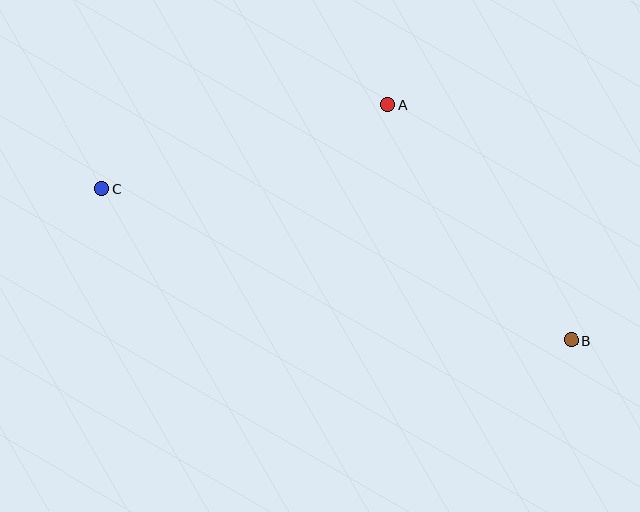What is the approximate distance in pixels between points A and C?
The distance between A and C is approximately 298 pixels.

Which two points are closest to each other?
Points A and B are closest to each other.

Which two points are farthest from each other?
Points B and C are farthest from each other.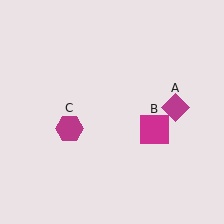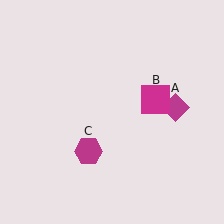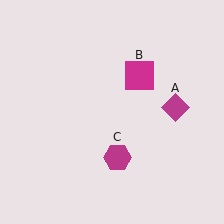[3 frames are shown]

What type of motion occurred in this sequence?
The magenta square (object B), magenta hexagon (object C) rotated counterclockwise around the center of the scene.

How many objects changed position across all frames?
2 objects changed position: magenta square (object B), magenta hexagon (object C).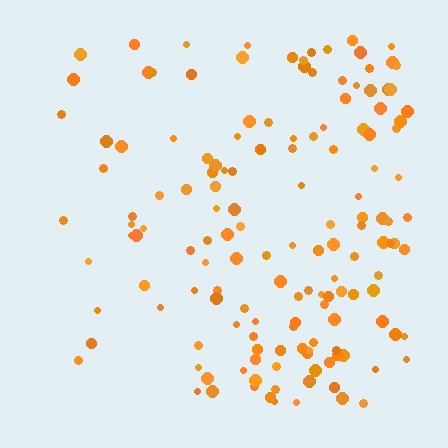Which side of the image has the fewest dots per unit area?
The left.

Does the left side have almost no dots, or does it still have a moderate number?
Still a moderate number, just noticeably fewer than the right.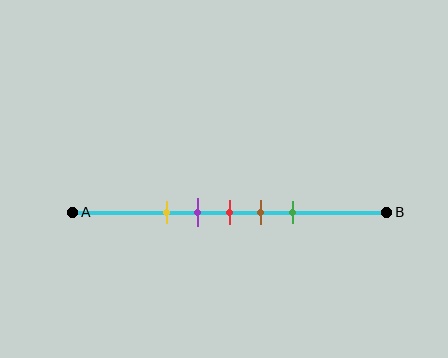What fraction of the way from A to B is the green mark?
The green mark is approximately 70% (0.7) of the way from A to B.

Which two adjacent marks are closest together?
The purple and red marks are the closest adjacent pair.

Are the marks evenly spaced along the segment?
Yes, the marks are approximately evenly spaced.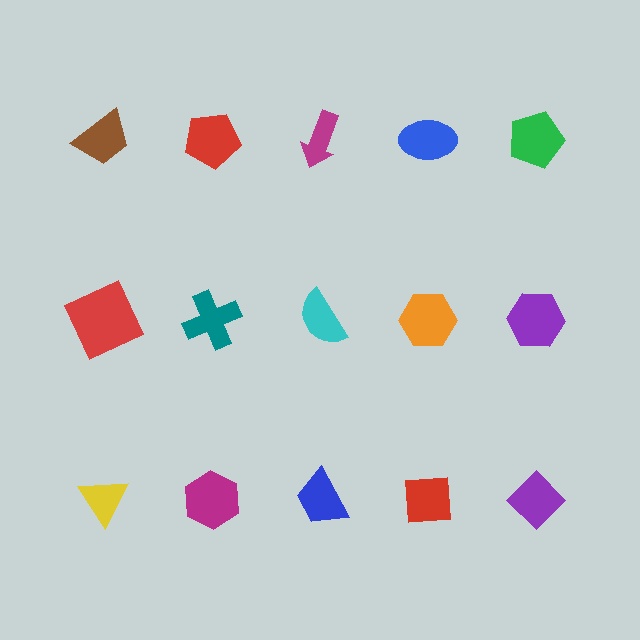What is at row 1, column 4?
A blue ellipse.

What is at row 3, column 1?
A yellow triangle.